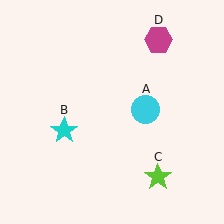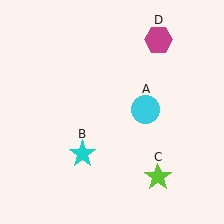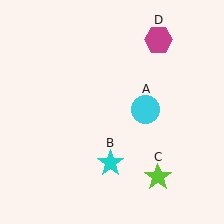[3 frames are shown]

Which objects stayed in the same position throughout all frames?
Cyan circle (object A) and lime star (object C) and magenta hexagon (object D) remained stationary.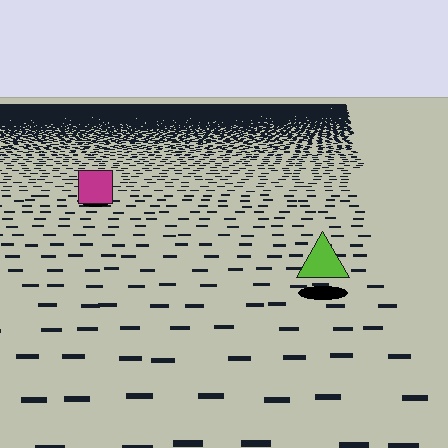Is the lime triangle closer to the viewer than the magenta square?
Yes. The lime triangle is closer — you can tell from the texture gradient: the ground texture is coarser near it.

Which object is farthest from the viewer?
The magenta square is farthest from the viewer. It appears smaller and the ground texture around it is denser.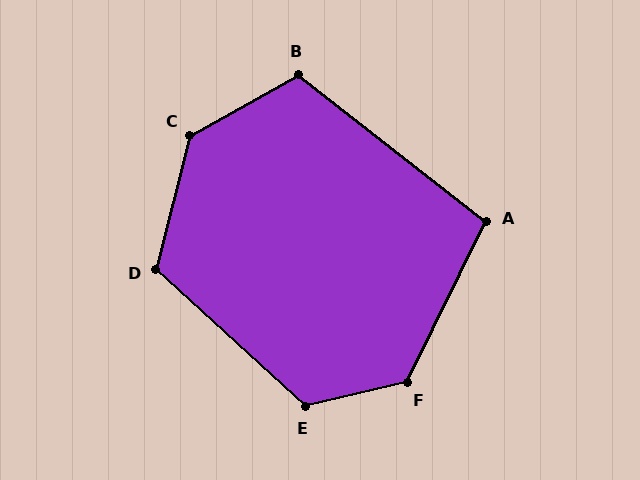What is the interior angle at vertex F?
Approximately 129 degrees (obtuse).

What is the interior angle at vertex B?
Approximately 113 degrees (obtuse).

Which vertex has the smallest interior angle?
A, at approximately 102 degrees.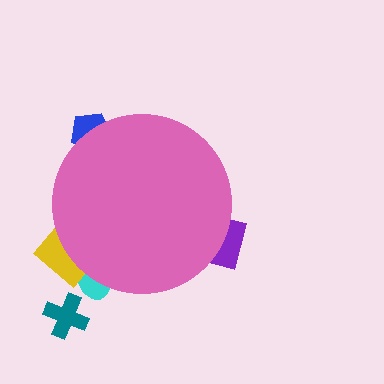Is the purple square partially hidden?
Yes, the purple square is partially hidden behind the pink circle.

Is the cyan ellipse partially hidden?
Yes, the cyan ellipse is partially hidden behind the pink circle.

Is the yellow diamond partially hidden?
Yes, the yellow diamond is partially hidden behind the pink circle.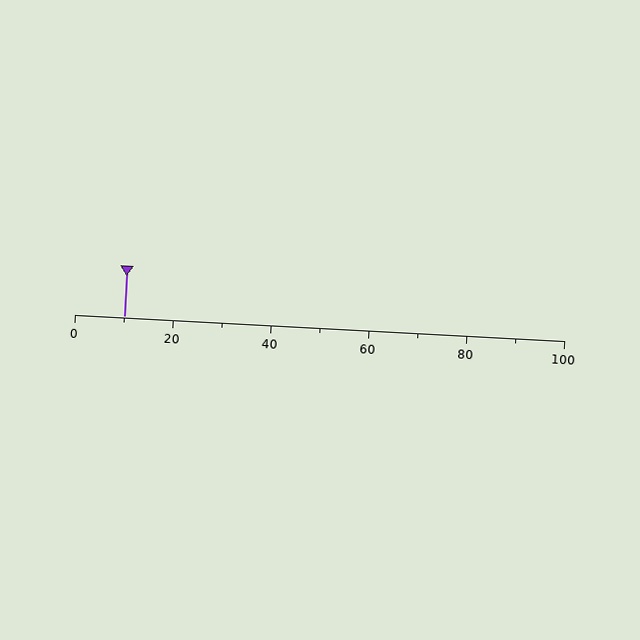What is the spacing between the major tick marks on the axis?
The major ticks are spaced 20 apart.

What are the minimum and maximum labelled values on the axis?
The axis runs from 0 to 100.